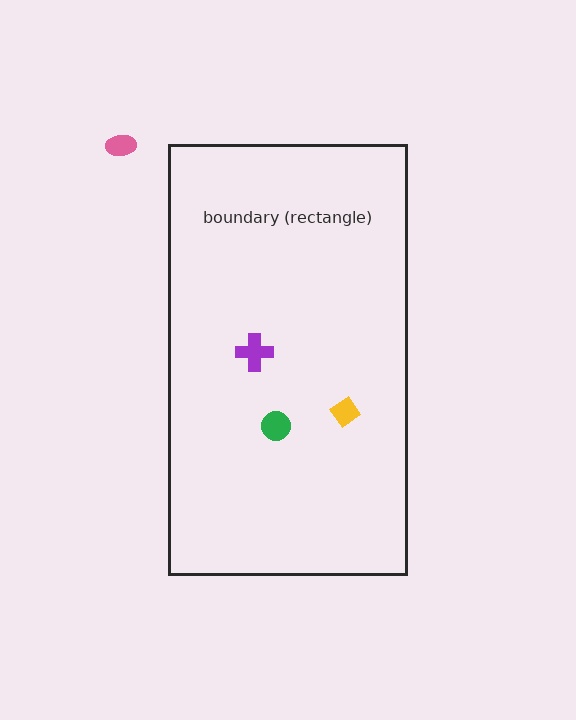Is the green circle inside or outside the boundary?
Inside.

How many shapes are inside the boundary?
3 inside, 1 outside.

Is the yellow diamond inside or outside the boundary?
Inside.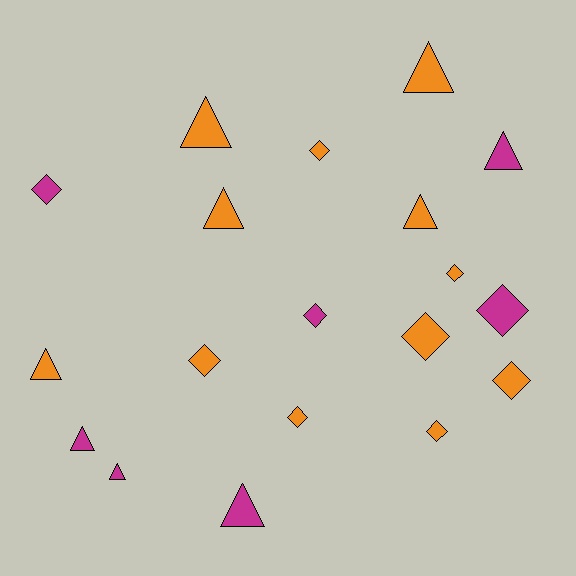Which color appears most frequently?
Orange, with 12 objects.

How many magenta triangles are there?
There are 4 magenta triangles.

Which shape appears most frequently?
Diamond, with 10 objects.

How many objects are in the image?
There are 19 objects.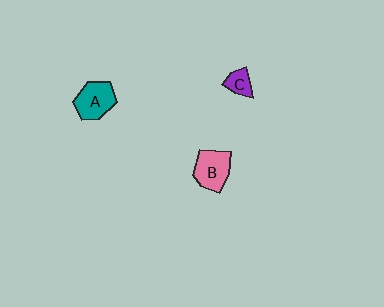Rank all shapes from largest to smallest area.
From largest to smallest: B (pink), A (teal), C (purple).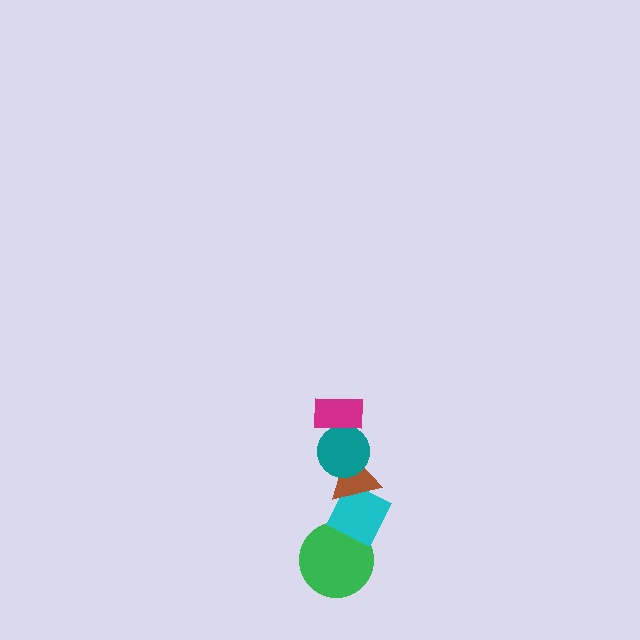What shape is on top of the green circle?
The cyan diamond is on top of the green circle.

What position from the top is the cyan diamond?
The cyan diamond is 4th from the top.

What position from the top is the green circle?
The green circle is 5th from the top.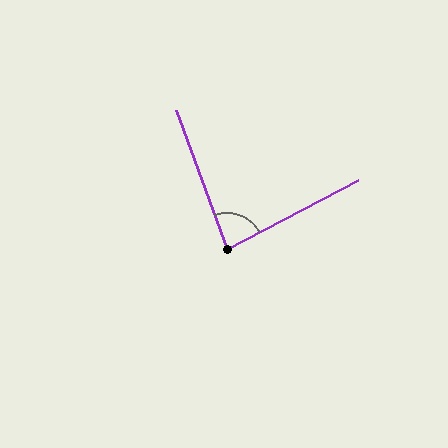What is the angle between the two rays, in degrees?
Approximately 82 degrees.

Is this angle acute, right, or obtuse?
It is acute.